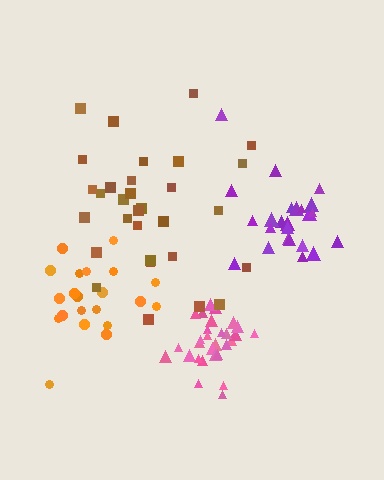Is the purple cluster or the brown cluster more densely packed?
Purple.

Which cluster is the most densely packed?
Pink.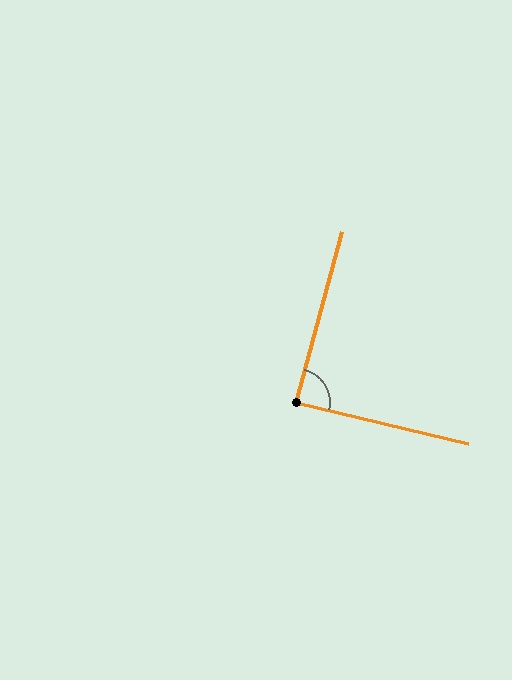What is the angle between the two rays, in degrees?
Approximately 88 degrees.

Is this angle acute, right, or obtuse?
It is approximately a right angle.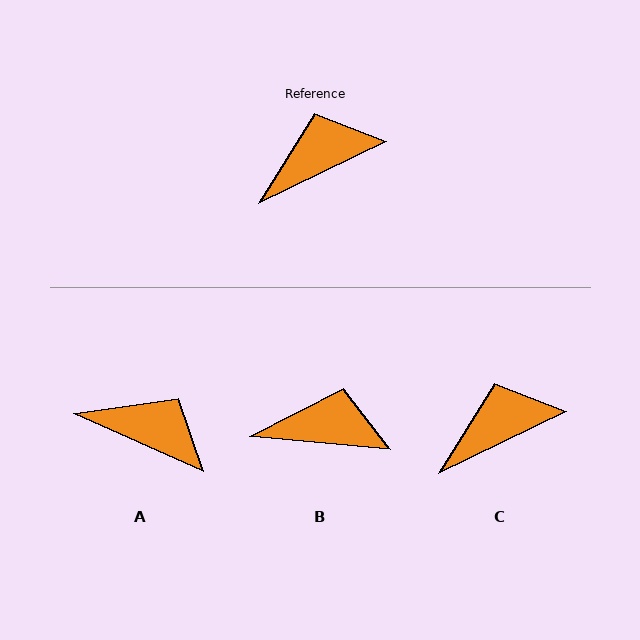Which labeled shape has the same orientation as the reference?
C.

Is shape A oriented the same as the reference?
No, it is off by about 50 degrees.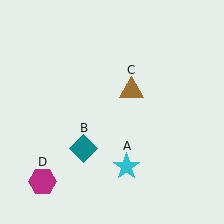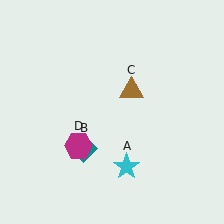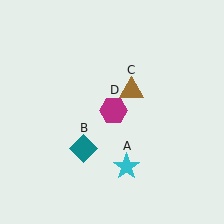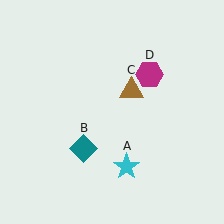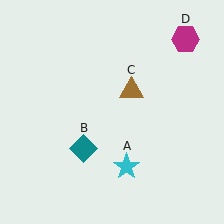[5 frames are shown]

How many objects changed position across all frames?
1 object changed position: magenta hexagon (object D).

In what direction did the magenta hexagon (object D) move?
The magenta hexagon (object D) moved up and to the right.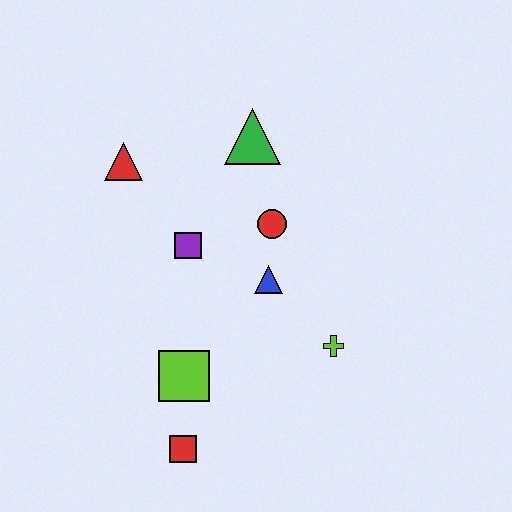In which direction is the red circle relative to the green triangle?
The red circle is below the green triangle.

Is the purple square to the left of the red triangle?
No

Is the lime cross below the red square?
No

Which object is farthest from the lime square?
The green triangle is farthest from the lime square.